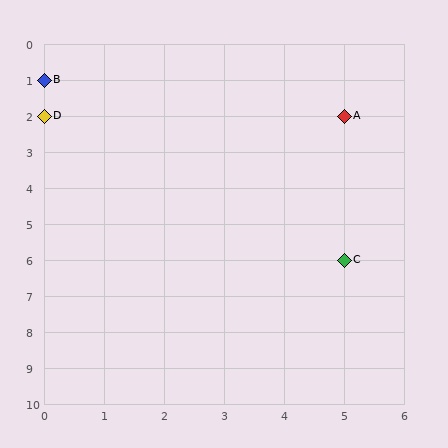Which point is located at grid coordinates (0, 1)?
Point B is at (0, 1).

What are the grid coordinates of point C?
Point C is at grid coordinates (5, 6).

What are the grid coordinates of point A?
Point A is at grid coordinates (5, 2).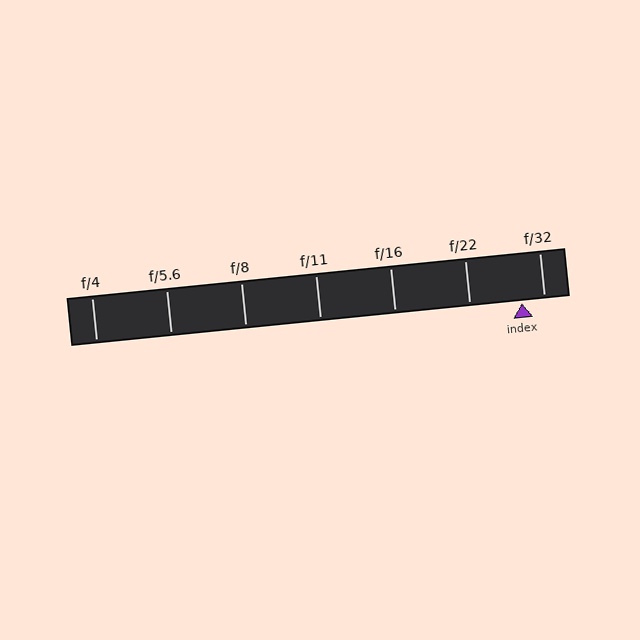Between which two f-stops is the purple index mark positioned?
The index mark is between f/22 and f/32.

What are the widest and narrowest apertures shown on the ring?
The widest aperture shown is f/4 and the narrowest is f/32.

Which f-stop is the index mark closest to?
The index mark is closest to f/32.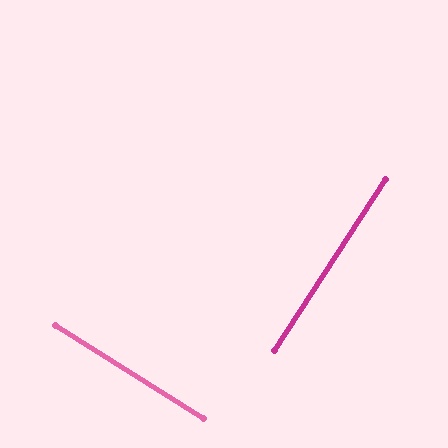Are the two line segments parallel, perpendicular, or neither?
Perpendicular — they meet at approximately 89°.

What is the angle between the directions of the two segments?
Approximately 89 degrees.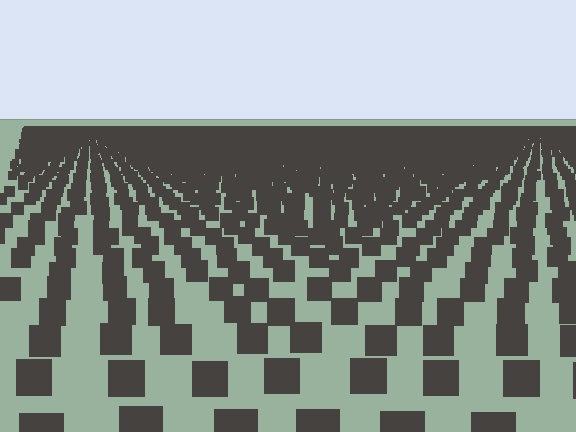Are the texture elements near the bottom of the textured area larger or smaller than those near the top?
Larger. Near the bottom, elements are closer to the viewer and appear at a bigger on-screen size.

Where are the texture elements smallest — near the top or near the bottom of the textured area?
Near the top.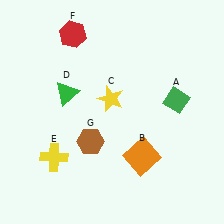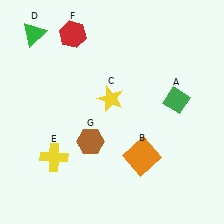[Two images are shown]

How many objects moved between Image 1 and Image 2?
1 object moved between the two images.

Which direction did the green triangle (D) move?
The green triangle (D) moved up.